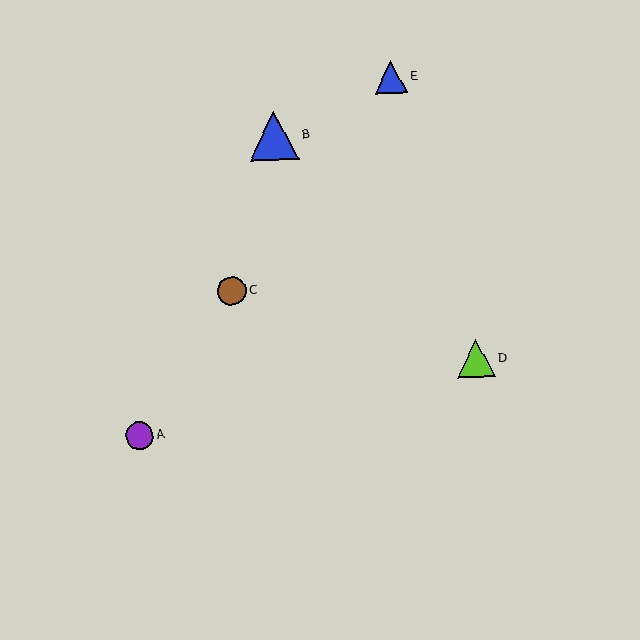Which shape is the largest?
The blue triangle (labeled B) is the largest.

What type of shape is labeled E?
Shape E is a blue triangle.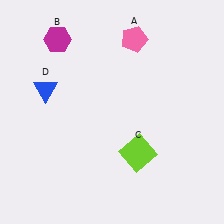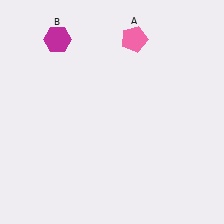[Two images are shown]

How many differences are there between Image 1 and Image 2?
There are 2 differences between the two images.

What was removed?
The blue triangle (D), the lime square (C) were removed in Image 2.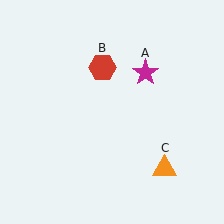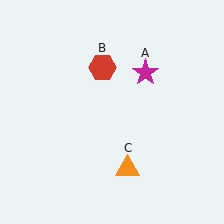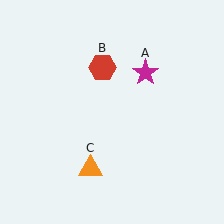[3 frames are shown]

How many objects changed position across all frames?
1 object changed position: orange triangle (object C).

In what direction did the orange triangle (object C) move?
The orange triangle (object C) moved left.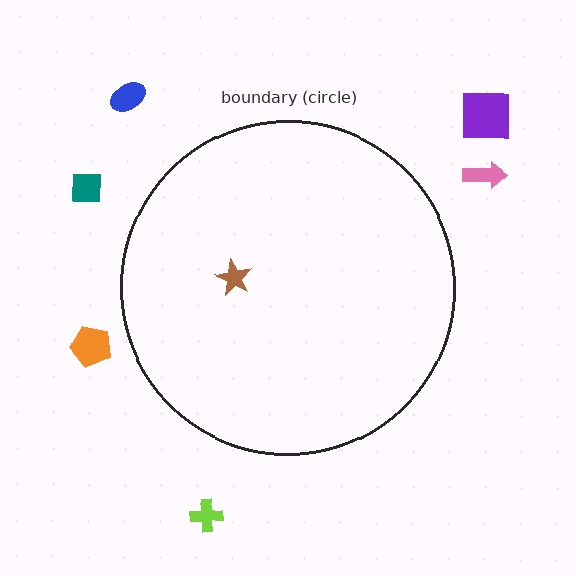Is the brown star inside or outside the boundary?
Inside.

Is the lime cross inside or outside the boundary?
Outside.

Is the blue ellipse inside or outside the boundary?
Outside.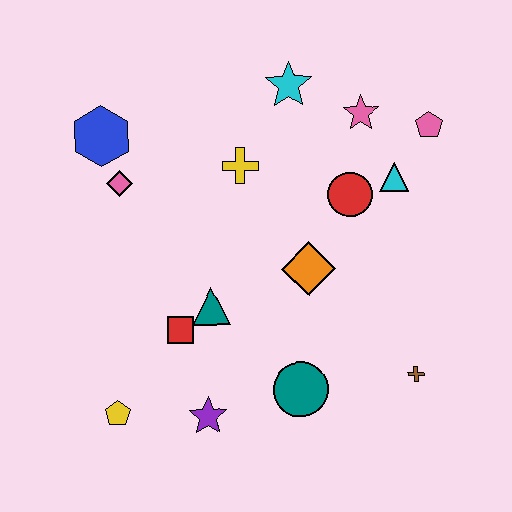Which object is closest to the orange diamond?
The red circle is closest to the orange diamond.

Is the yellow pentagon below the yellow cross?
Yes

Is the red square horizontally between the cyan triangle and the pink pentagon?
No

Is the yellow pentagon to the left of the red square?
Yes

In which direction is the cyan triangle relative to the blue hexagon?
The cyan triangle is to the right of the blue hexagon.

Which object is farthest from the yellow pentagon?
The pink pentagon is farthest from the yellow pentagon.